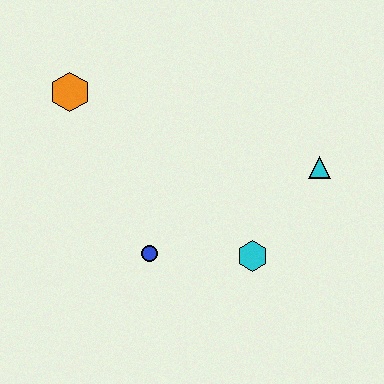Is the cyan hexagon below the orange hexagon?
Yes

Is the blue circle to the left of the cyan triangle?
Yes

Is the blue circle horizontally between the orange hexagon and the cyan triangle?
Yes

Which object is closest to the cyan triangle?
The cyan hexagon is closest to the cyan triangle.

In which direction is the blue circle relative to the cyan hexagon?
The blue circle is to the left of the cyan hexagon.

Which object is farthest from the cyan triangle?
The orange hexagon is farthest from the cyan triangle.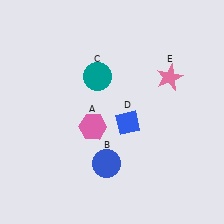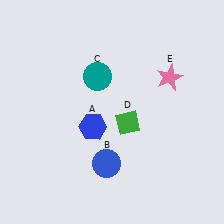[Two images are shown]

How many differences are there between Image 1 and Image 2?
There are 2 differences between the two images.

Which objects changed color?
A changed from pink to blue. D changed from blue to green.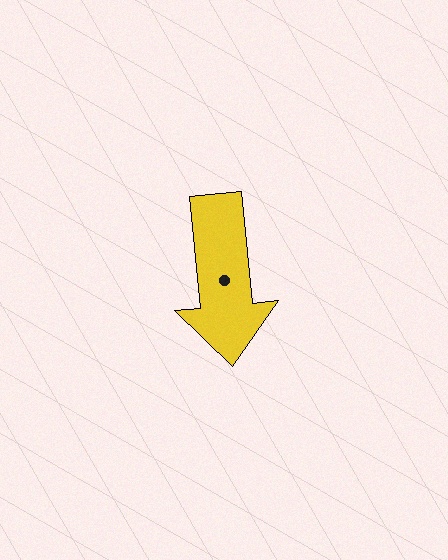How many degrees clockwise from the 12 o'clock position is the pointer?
Approximately 174 degrees.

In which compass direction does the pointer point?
South.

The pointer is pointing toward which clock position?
Roughly 6 o'clock.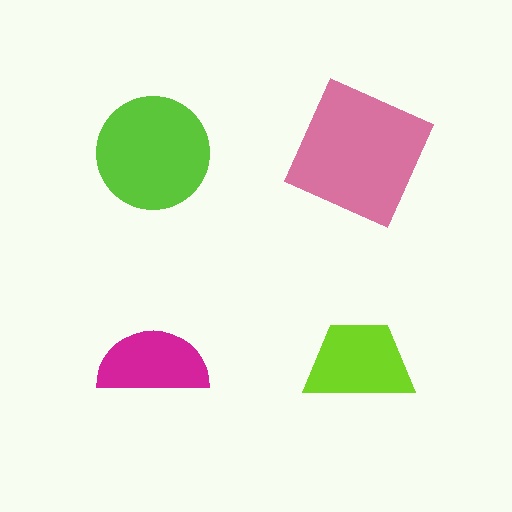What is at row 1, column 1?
A lime circle.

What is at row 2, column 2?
A lime trapezoid.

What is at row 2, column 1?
A magenta semicircle.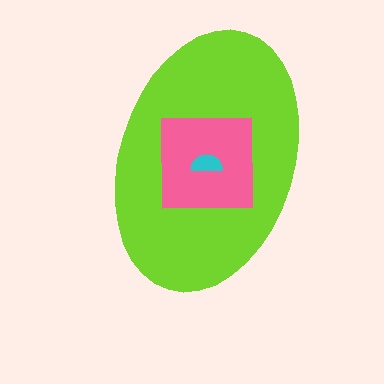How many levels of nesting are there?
3.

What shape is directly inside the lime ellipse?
The pink square.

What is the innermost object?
The cyan semicircle.